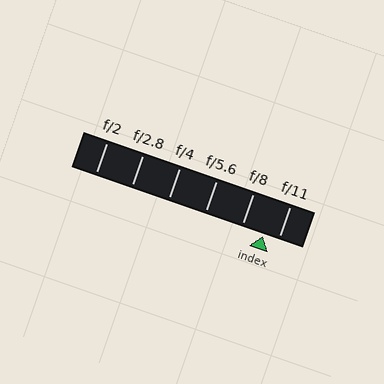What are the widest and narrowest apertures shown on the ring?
The widest aperture shown is f/2 and the narrowest is f/11.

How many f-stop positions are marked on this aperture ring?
There are 6 f-stop positions marked.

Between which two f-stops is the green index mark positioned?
The index mark is between f/8 and f/11.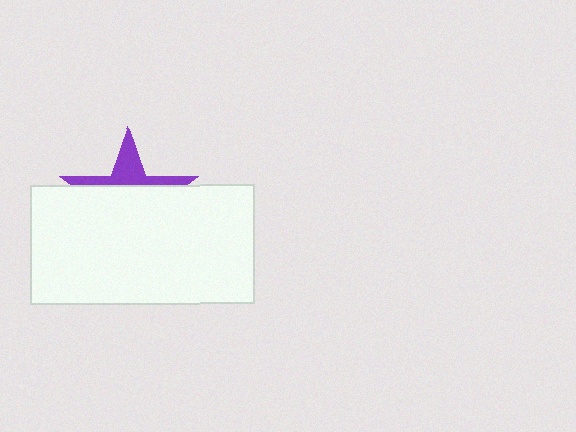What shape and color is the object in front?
The object in front is a white rectangle.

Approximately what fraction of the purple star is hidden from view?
Roughly 69% of the purple star is hidden behind the white rectangle.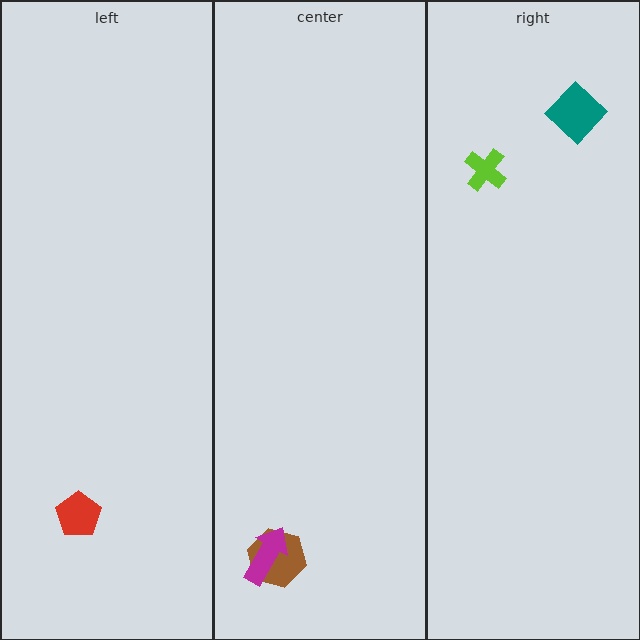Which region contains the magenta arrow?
The center region.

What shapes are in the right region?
The lime cross, the teal diamond.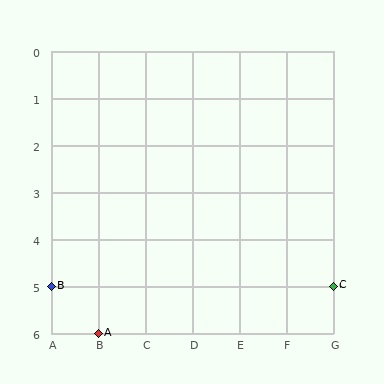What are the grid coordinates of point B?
Point B is at grid coordinates (A, 5).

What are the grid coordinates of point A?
Point A is at grid coordinates (B, 6).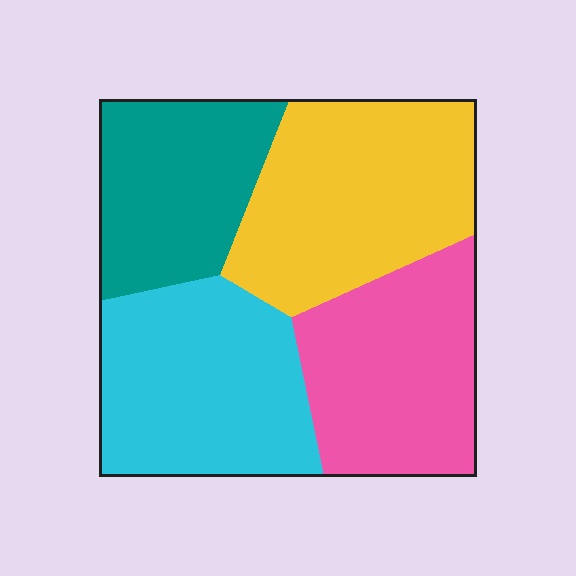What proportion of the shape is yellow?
Yellow takes up about one quarter (1/4) of the shape.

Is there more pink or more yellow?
Yellow.